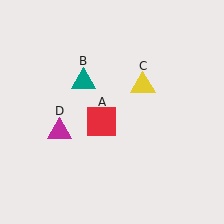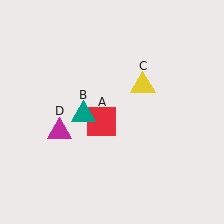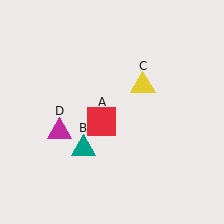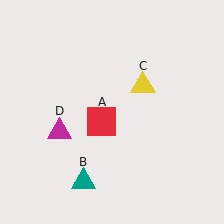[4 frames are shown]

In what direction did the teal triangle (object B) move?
The teal triangle (object B) moved down.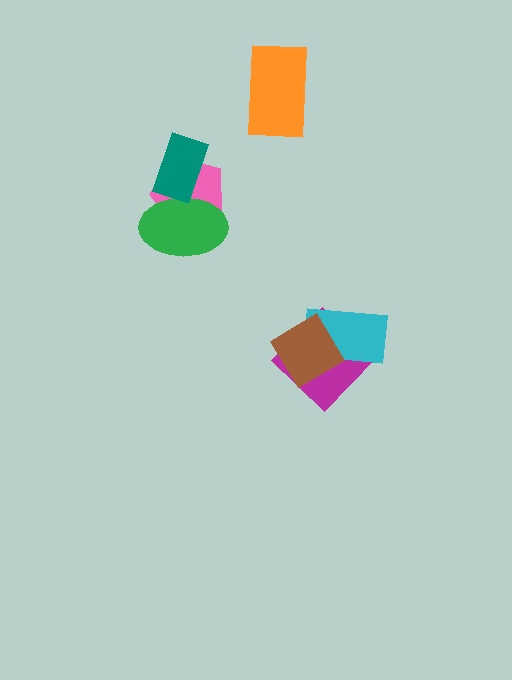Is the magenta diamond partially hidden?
Yes, it is partially covered by another shape.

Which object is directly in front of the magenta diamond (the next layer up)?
The cyan rectangle is directly in front of the magenta diamond.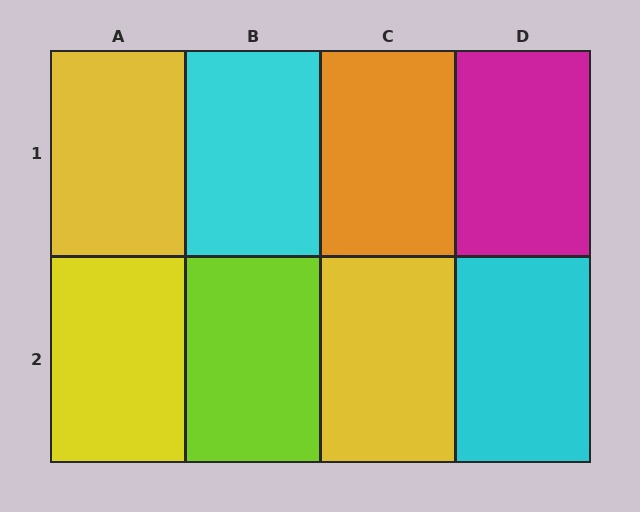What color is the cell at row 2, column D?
Cyan.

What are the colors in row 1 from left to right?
Yellow, cyan, orange, magenta.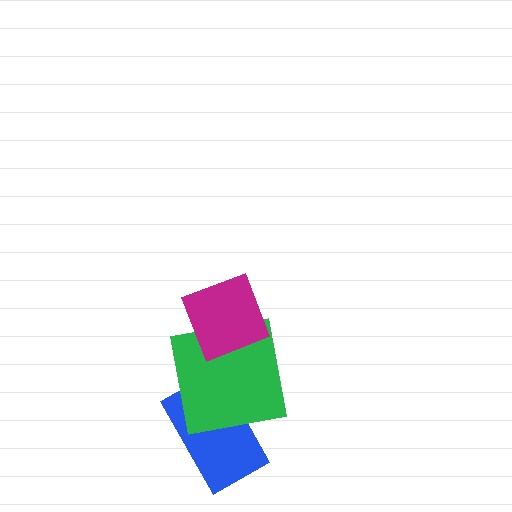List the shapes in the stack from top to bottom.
From top to bottom: the magenta diamond, the green square, the blue rectangle.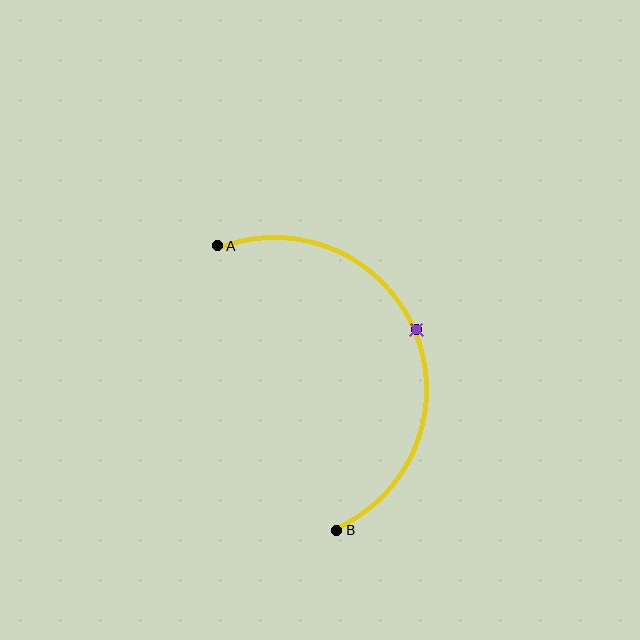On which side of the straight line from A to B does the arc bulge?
The arc bulges to the right of the straight line connecting A and B.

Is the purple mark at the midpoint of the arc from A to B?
Yes. The purple mark lies on the arc at equal arc-length from both A and B — it is the arc midpoint.